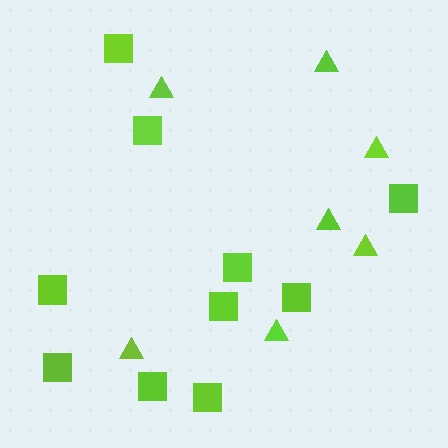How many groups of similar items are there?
There are 2 groups: one group of squares (10) and one group of triangles (7).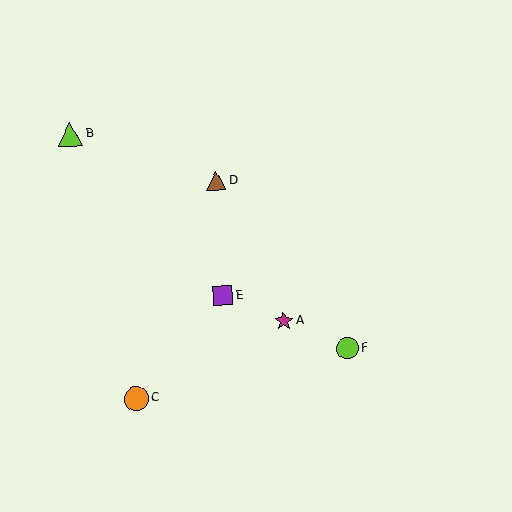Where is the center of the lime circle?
The center of the lime circle is at (347, 348).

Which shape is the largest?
The lime triangle (labeled B) is the largest.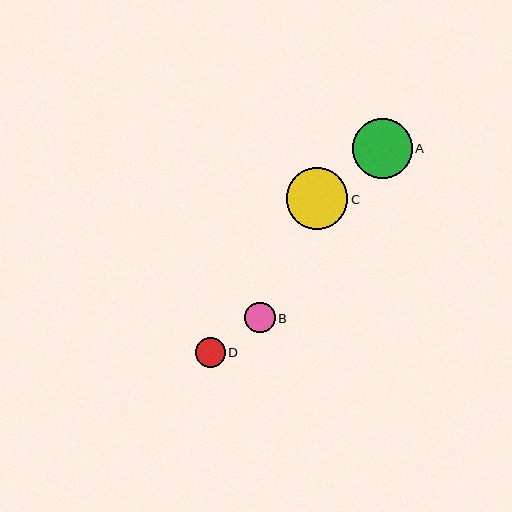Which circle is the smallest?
Circle D is the smallest with a size of approximately 30 pixels.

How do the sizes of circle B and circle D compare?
Circle B and circle D are approximately the same size.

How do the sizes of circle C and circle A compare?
Circle C and circle A are approximately the same size.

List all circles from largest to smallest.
From largest to smallest: C, A, B, D.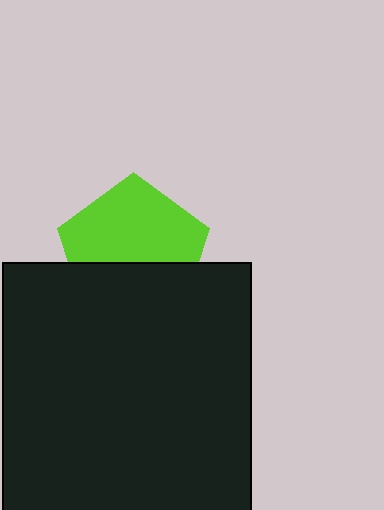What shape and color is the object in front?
The object in front is a black square.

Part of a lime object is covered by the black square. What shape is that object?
It is a pentagon.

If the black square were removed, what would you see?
You would see the complete lime pentagon.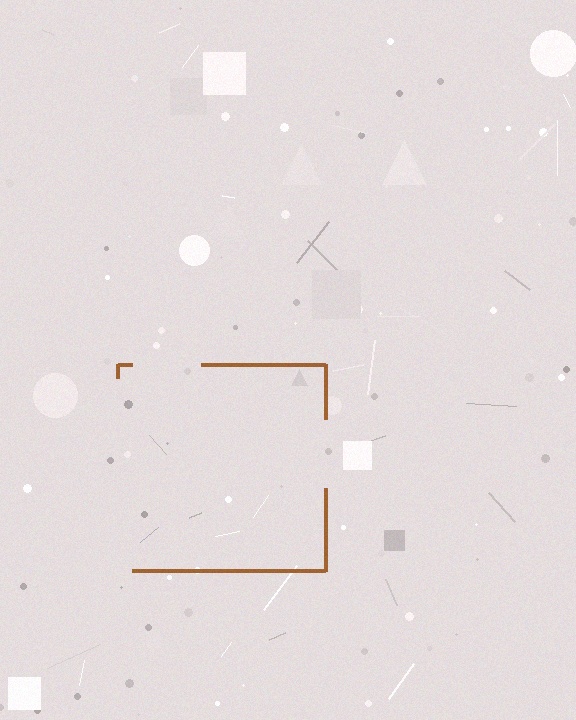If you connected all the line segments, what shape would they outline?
They would outline a square.